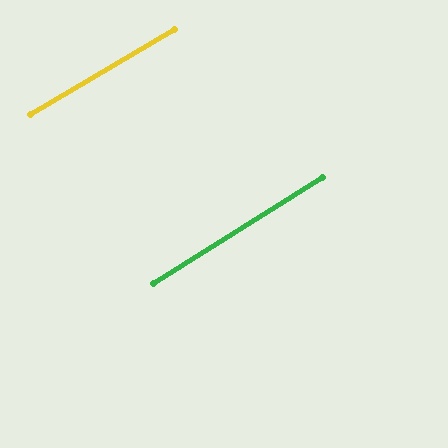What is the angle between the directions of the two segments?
Approximately 2 degrees.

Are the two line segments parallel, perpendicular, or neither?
Parallel — their directions differ by only 1.8°.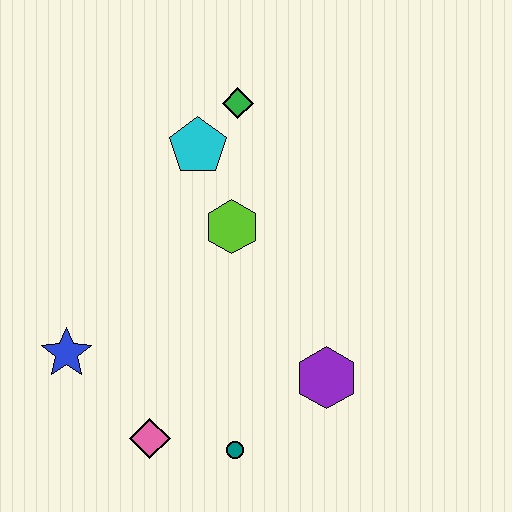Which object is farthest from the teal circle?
The green diamond is farthest from the teal circle.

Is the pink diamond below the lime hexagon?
Yes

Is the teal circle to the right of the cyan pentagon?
Yes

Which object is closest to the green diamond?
The cyan pentagon is closest to the green diamond.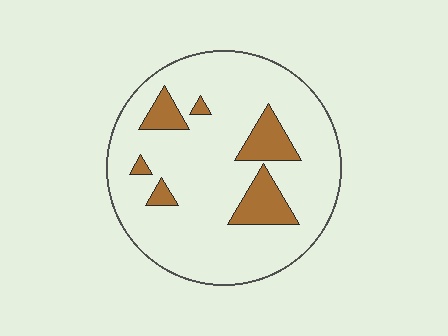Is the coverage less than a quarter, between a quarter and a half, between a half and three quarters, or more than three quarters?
Less than a quarter.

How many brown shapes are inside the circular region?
6.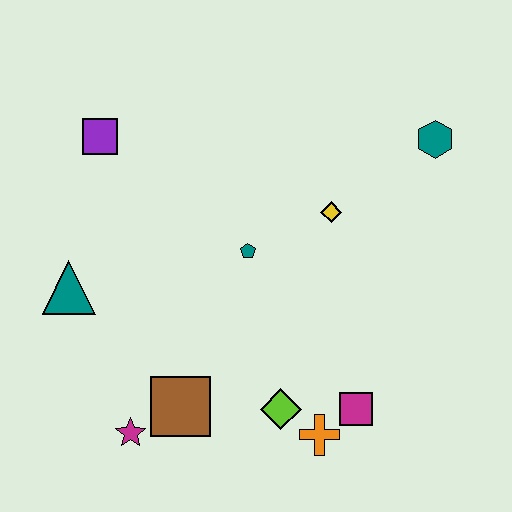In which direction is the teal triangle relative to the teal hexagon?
The teal triangle is to the left of the teal hexagon.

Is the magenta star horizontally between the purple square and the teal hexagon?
Yes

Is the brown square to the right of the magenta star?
Yes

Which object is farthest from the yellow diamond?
The magenta star is farthest from the yellow diamond.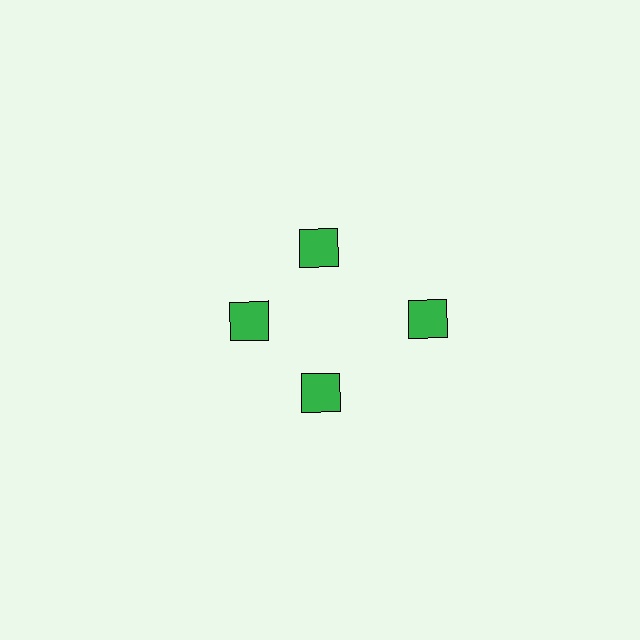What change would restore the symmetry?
The symmetry would be restored by moving it inward, back onto the ring so that all 4 squares sit at equal angles and equal distance from the center.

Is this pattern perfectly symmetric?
No. The 4 green squares are arranged in a ring, but one element near the 3 o'clock position is pushed outward from the center, breaking the 4-fold rotational symmetry.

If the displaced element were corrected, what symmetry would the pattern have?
It would have 4-fold rotational symmetry — the pattern would map onto itself every 90 degrees.